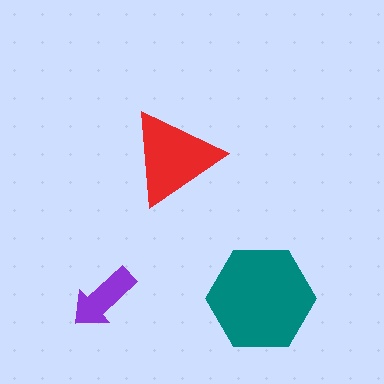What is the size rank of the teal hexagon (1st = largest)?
1st.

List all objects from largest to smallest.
The teal hexagon, the red triangle, the purple arrow.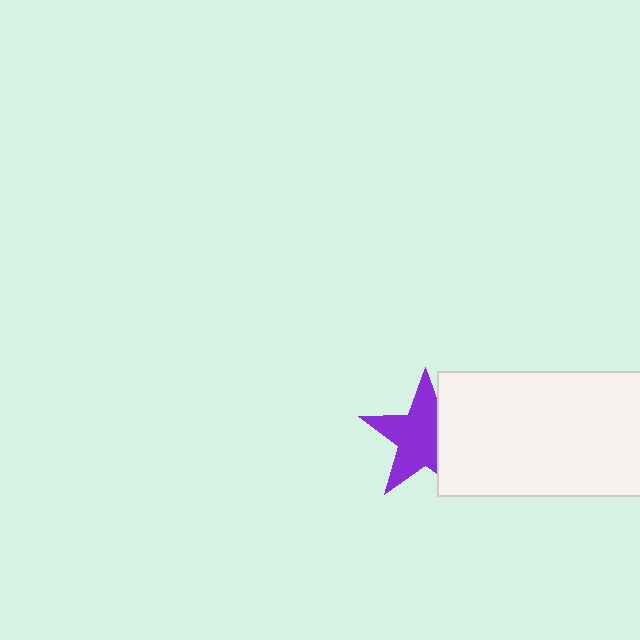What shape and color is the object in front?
The object in front is a white rectangle.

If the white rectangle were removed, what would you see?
You would see the complete purple star.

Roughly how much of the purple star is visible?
Most of it is visible (roughly 67%).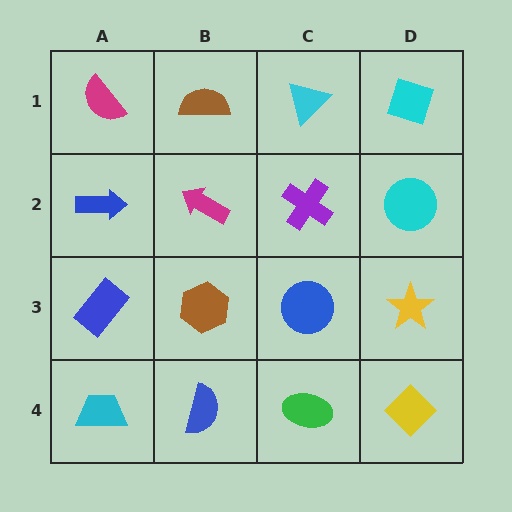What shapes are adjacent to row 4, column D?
A yellow star (row 3, column D), a green ellipse (row 4, column C).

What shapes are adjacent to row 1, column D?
A cyan circle (row 2, column D), a cyan triangle (row 1, column C).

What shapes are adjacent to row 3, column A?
A blue arrow (row 2, column A), a cyan trapezoid (row 4, column A), a brown hexagon (row 3, column B).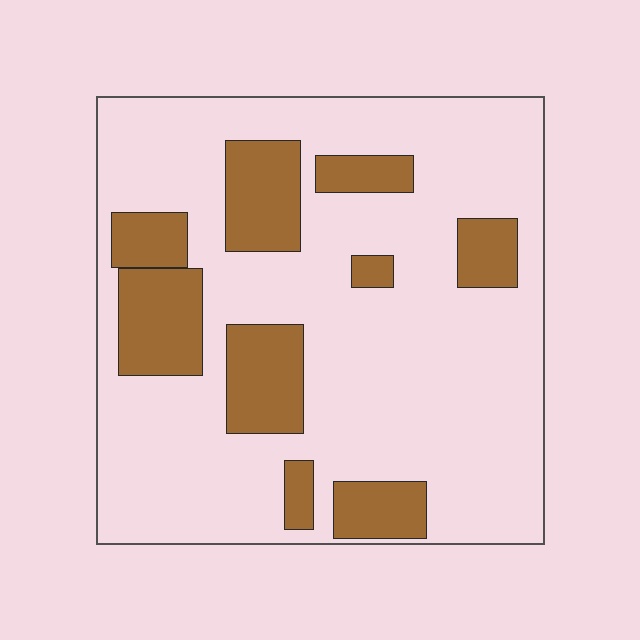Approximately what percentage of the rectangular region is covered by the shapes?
Approximately 25%.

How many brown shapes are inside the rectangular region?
9.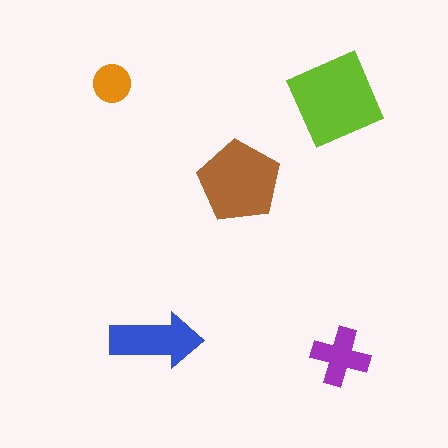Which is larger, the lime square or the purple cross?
The lime square.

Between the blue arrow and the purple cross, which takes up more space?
The blue arrow.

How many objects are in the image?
There are 5 objects in the image.